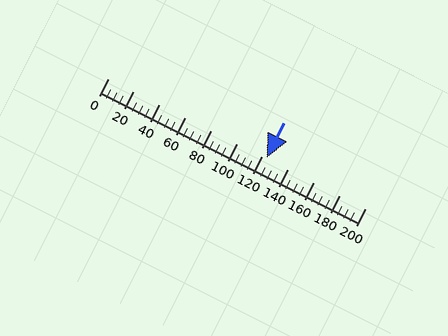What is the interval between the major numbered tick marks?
The major tick marks are spaced 20 units apart.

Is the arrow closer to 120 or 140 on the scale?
The arrow is closer to 120.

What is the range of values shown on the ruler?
The ruler shows values from 0 to 200.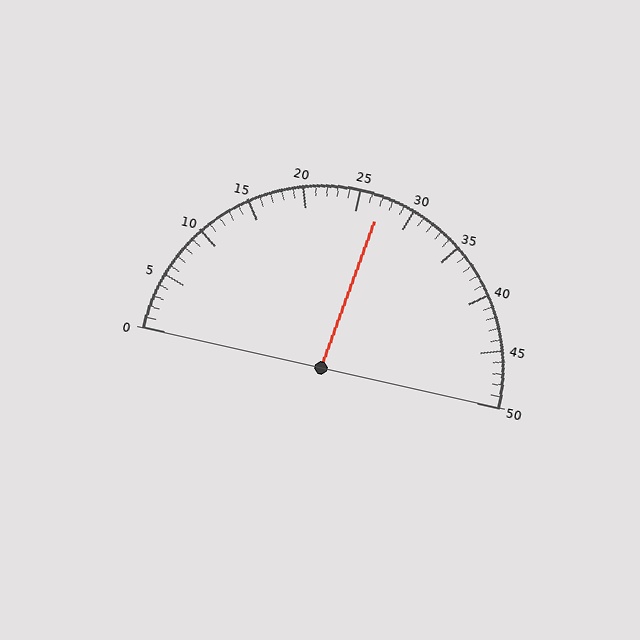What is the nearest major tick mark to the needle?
The nearest major tick mark is 25.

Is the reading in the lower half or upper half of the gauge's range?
The reading is in the upper half of the range (0 to 50).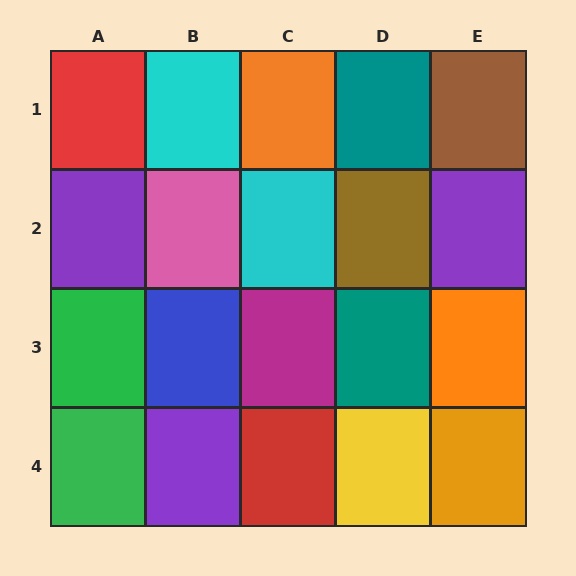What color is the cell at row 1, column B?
Cyan.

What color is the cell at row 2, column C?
Cyan.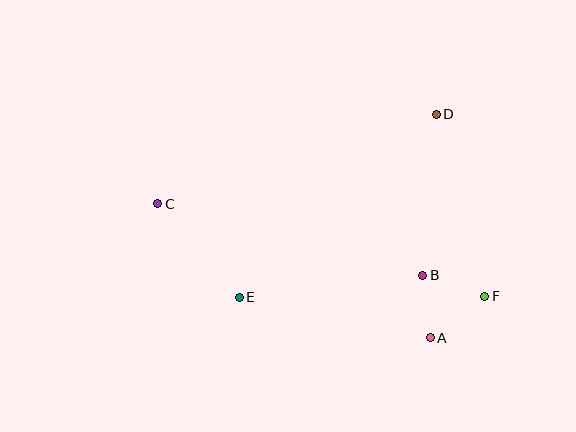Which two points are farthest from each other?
Points C and F are farthest from each other.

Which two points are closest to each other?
Points A and B are closest to each other.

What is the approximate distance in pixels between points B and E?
The distance between B and E is approximately 185 pixels.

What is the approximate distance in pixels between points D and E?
The distance between D and E is approximately 269 pixels.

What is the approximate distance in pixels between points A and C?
The distance between A and C is approximately 304 pixels.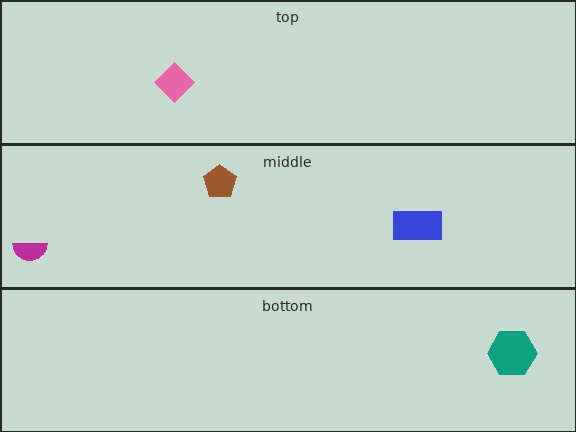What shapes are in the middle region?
The magenta semicircle, the brown pentagon, the blue rectangle.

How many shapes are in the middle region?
3.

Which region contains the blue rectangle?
The middle region.